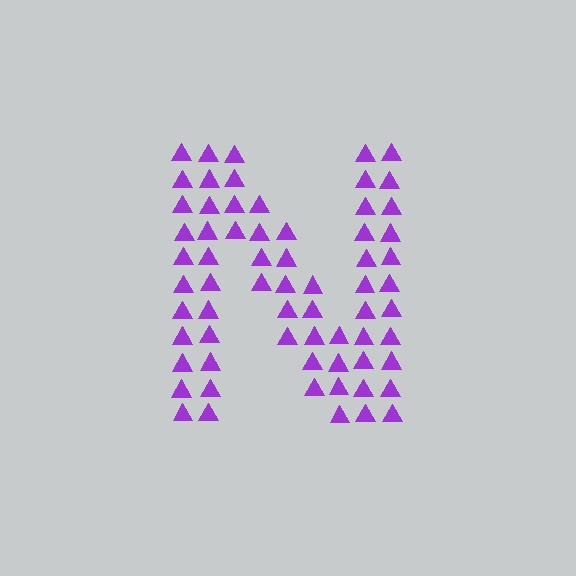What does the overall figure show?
The overall figure shows the letter N.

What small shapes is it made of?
It is made of small triangles.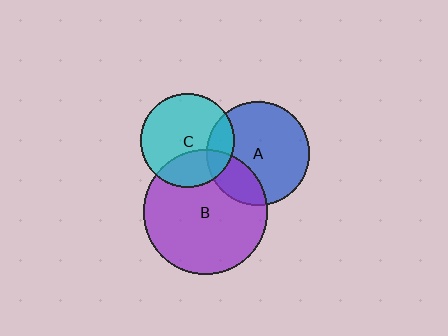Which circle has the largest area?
Circle B (purple).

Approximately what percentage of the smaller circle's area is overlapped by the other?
Approximately 20%.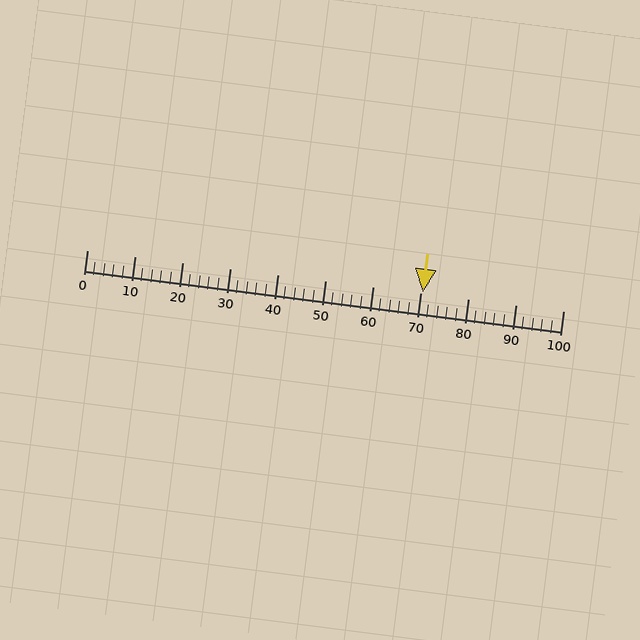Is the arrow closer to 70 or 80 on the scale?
The arrow is closer to 70.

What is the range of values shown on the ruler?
The ruler shows values from 0 to 100.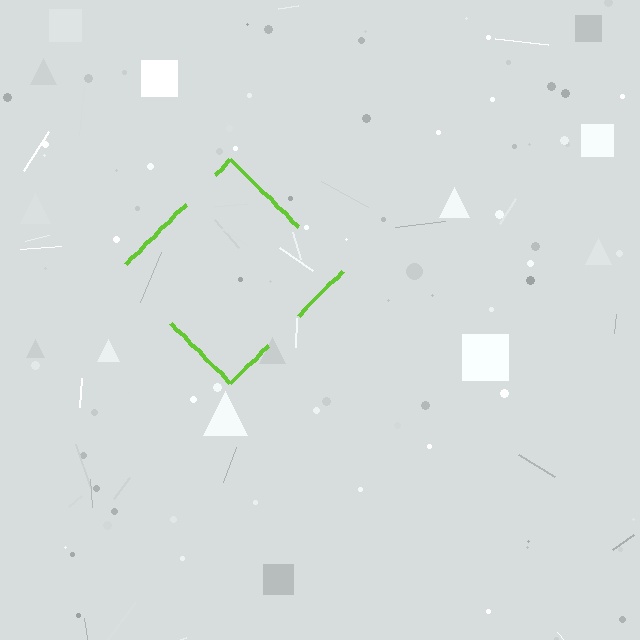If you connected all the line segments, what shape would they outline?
They would outline a diamond.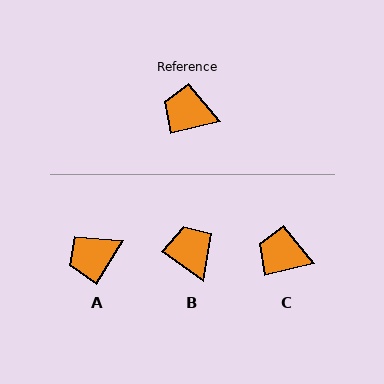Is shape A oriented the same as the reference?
No, it is off by about 45 degrees.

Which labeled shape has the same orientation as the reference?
C.